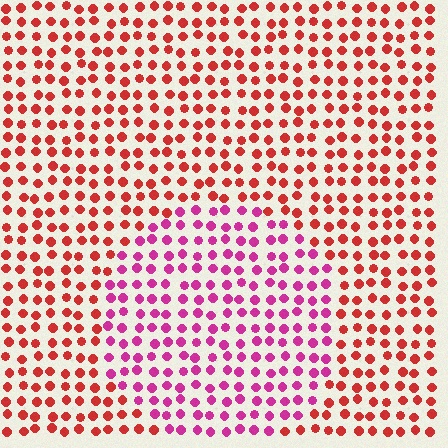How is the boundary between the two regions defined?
The boundary is defined purely by a slight shift in hue (about 41 degrees). Spacing, size, and orientation are identical on both sides.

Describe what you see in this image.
The image is filled with small red elements in a uniform arrangement. A circle-shaped region is visible where the elements are tinted to a slightly different hue, forming a subtle color boundary.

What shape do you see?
I see a circle.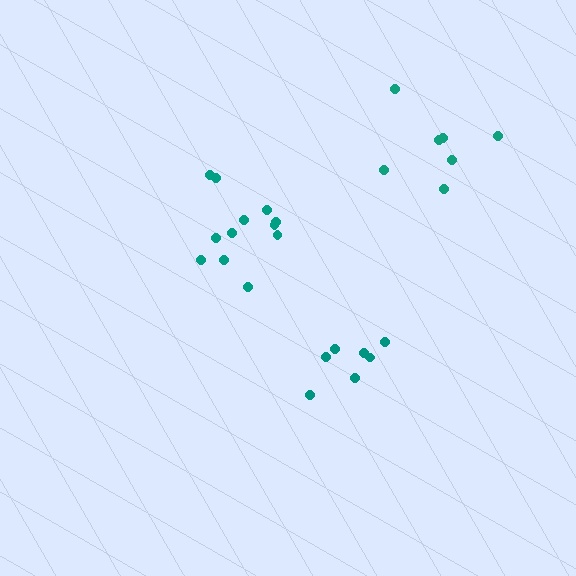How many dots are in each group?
Group 1: 12 dots, Group 2: 7 dots, Group 3: 7 dots (26 total).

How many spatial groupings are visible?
There are 3 spatial groupings.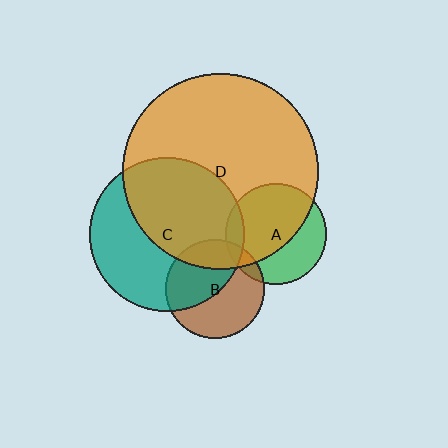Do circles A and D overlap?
Yes.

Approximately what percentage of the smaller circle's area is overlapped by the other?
Approximately 60%.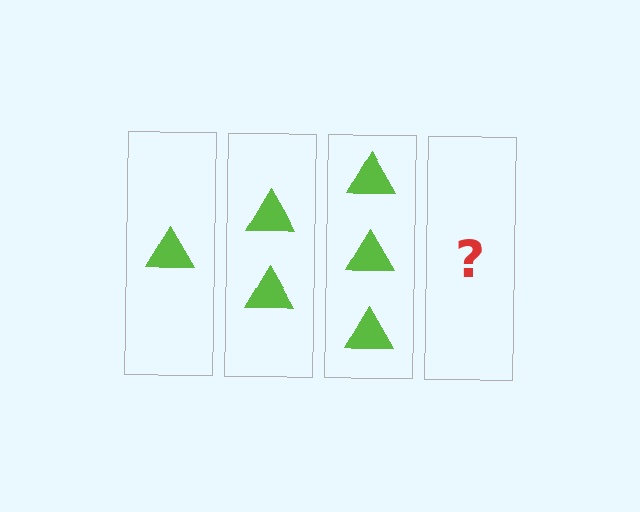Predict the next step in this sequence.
The next step is 4 triangles.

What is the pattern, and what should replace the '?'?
The pattern is that each step adds one more triangle. The '?' should be 4 triangles.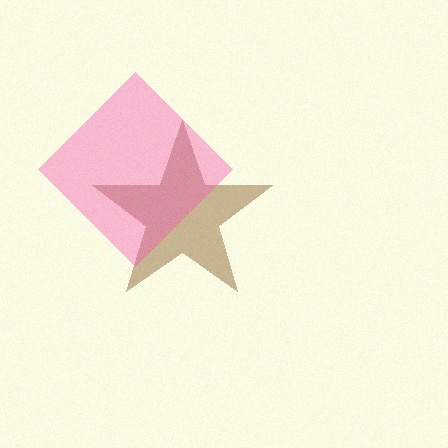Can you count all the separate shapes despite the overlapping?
Yes, there are 2 separate shapes.